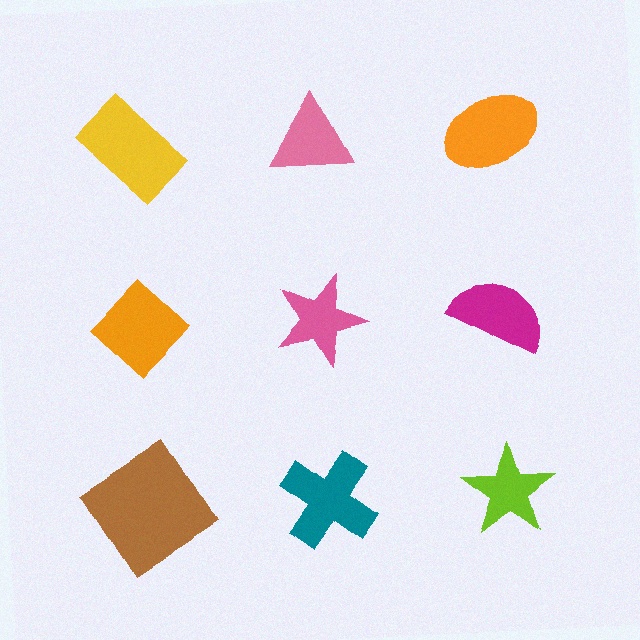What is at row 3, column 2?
A teal cross.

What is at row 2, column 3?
A magenta semicircle.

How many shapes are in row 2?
3 shapes.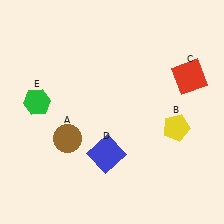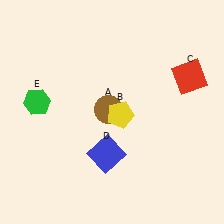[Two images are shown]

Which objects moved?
The objects that moved are: the brown circle (A), the yellow pentagon (B).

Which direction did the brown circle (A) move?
The brown circle (A) moved right.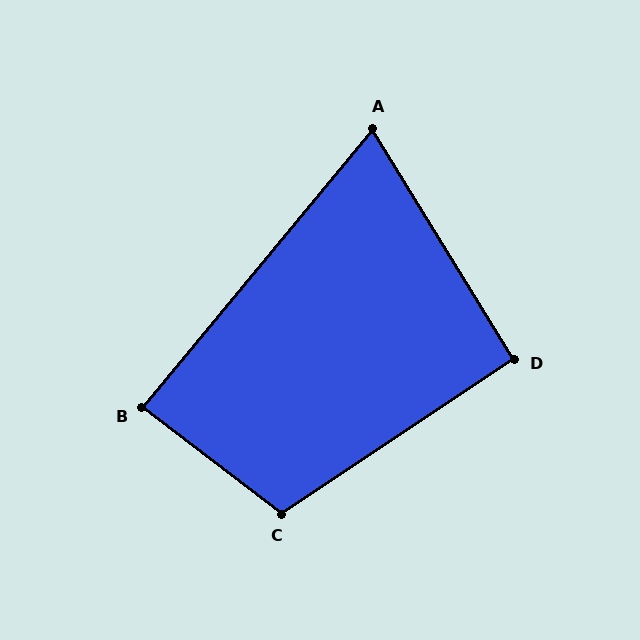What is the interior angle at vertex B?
Approximately 88 degrees (approximately right).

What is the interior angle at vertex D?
Approximately 92 degrees (approximately right).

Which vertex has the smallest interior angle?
A, at approximately 71 degrees.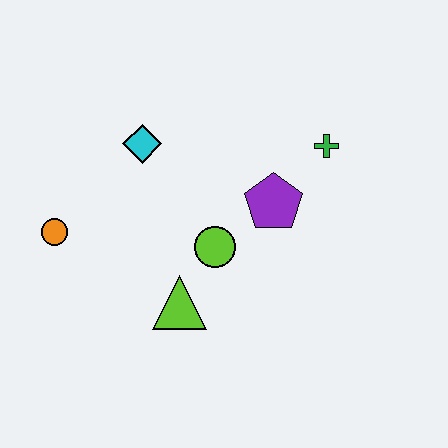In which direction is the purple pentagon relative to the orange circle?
The purple pentagon is to the right of the orange circle.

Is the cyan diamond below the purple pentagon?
No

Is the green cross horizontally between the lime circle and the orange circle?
No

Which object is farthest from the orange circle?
The green cross is farthest from the orange circle.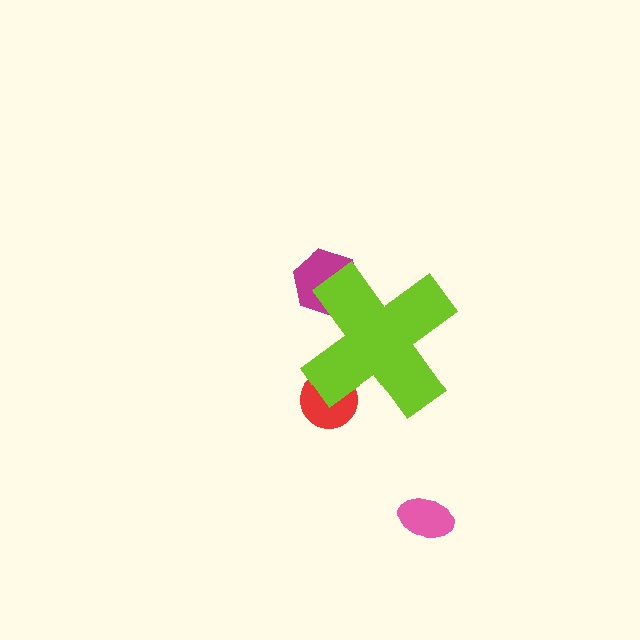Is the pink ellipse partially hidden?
No, the pink ellipse is fully visible.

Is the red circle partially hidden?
Yes, the red circle is partially hidden behind the lime cross.